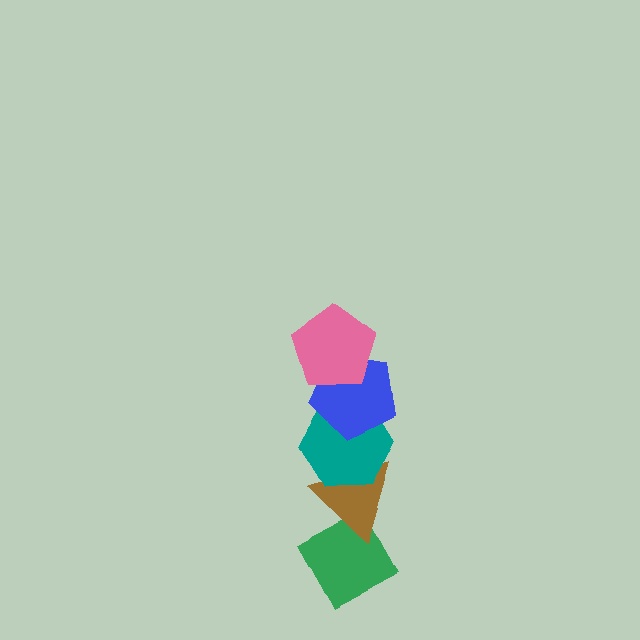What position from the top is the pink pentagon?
The pink pentagon is 1st from the top.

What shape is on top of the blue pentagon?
The pink pentagon is on top of the blue pentagon.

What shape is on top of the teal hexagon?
The blue pentagon is on top of the teal hexagon.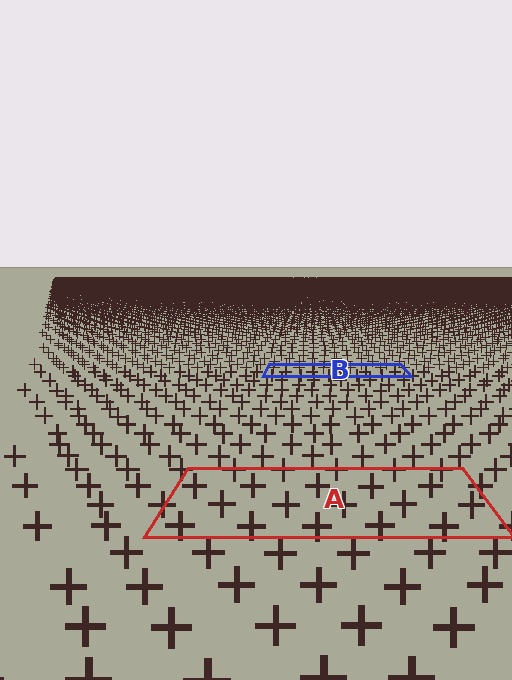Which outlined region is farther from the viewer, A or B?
Region B is farther from the viewer — the texture elements inside it appear smaller and more densely packed.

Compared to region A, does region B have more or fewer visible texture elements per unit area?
Region B has more texture elements per unit area — they are packed more densely because it is farther away.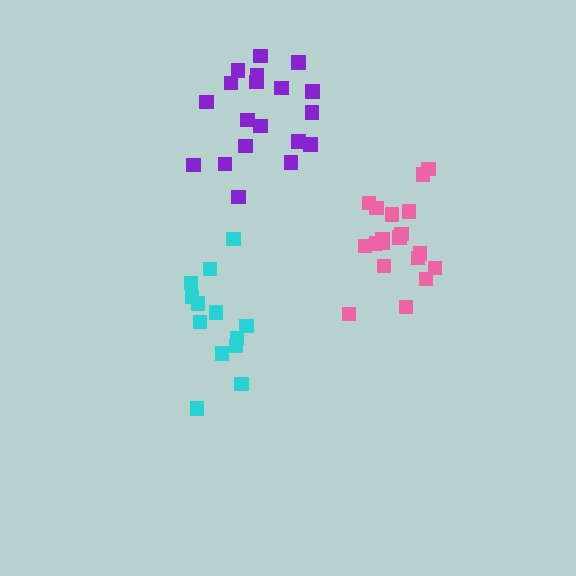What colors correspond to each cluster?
The clusters are colored: purple, cyan, pink.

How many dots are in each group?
Group 1: 19 dots, Group 2: 13 dots, Group 3: 19 dots (51 total).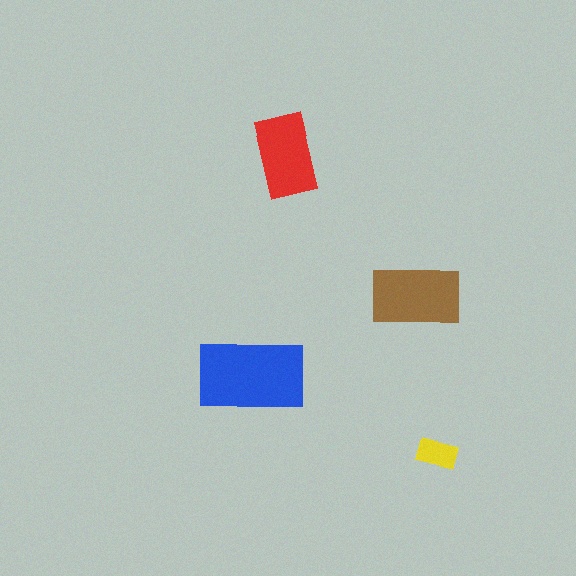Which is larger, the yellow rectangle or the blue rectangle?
The blue one.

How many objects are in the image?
There are 4 objects in the image.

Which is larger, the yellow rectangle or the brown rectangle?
The brown one.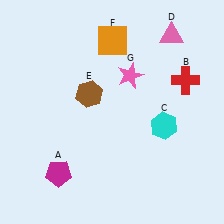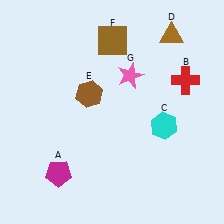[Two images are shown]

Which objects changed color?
D changed from pink to brown. F changed from orange to brown.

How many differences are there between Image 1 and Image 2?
There are 2 differences between the two images.